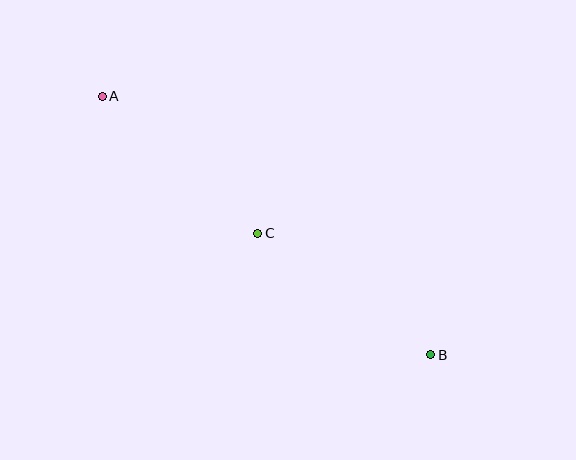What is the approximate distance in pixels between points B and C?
The distance between B and C is approximately 212 pixels.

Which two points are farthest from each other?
Points A and B are farthest from each other.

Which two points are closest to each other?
Points A and C are closest to each other.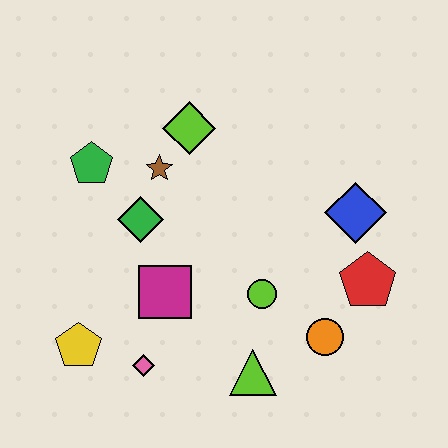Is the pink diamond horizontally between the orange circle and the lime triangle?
No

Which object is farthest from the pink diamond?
The blue diamond is farthest from the pink diamond.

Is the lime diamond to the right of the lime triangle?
No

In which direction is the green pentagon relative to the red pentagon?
The green pentagon is to the left of the red pentagon.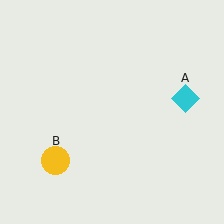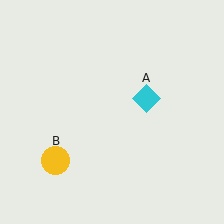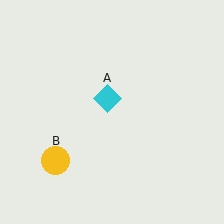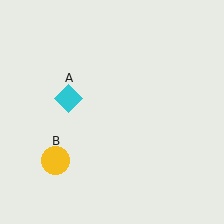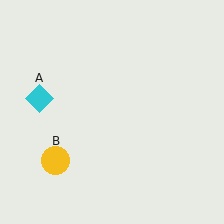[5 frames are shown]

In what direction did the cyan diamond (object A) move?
The cyan diamond (object A) moved left.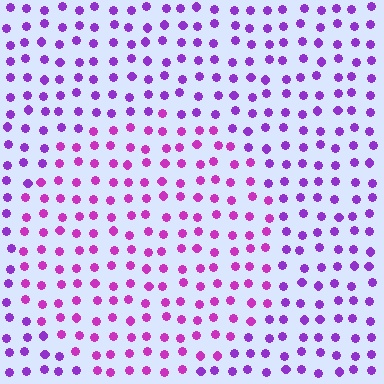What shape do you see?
I see a circle.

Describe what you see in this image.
The image is filled with small purple elements in a uniform arrangement. A circle-shaped region is visible where the elements are tinted to a slightly different hue, forming a subtle color boundary.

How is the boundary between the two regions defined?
The boundary is defined purely by a slight shift in hue (about 27 degrees). Spacing, size, and orientation are identical on both sides.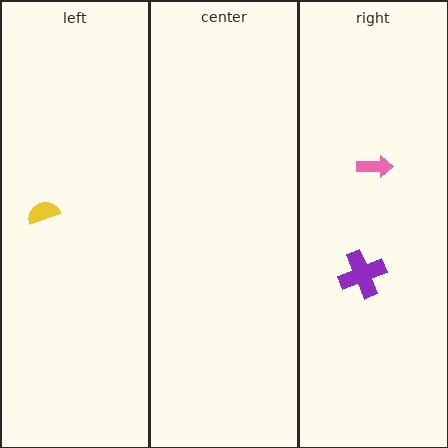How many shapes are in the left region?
1.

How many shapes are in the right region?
2.